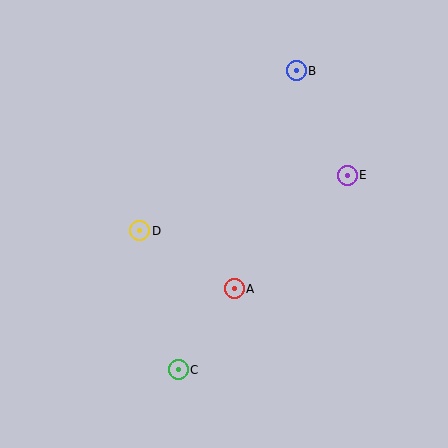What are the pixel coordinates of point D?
Point D is at (140, 231).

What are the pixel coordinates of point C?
Point C is at (178, 370).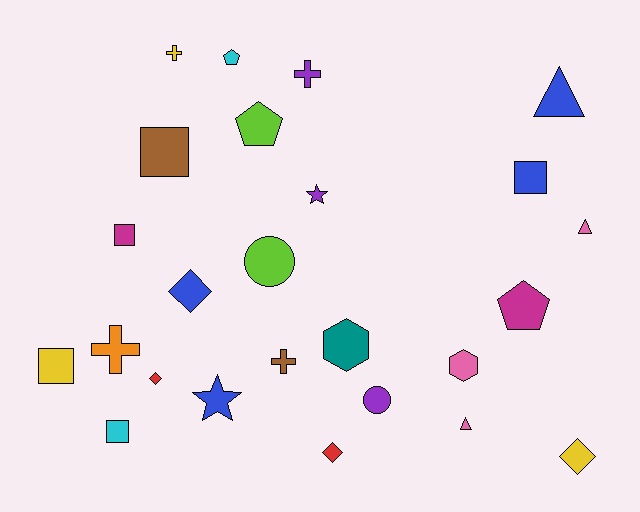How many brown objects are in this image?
There are 2 brown objects.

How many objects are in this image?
There are 25 objects.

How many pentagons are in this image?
There are 3 pentagons.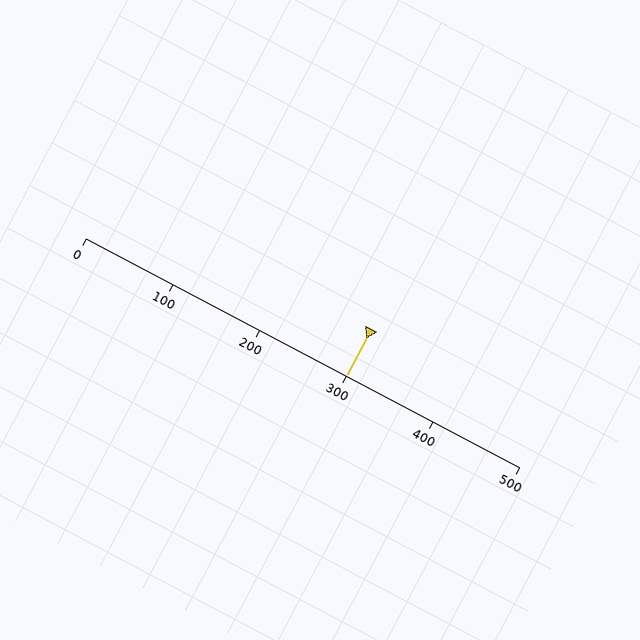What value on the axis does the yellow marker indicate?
The marker indicates approximately 300.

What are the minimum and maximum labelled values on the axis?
The axis runs from 0 to 500.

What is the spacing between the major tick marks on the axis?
The major ticks are spaced 100 apart.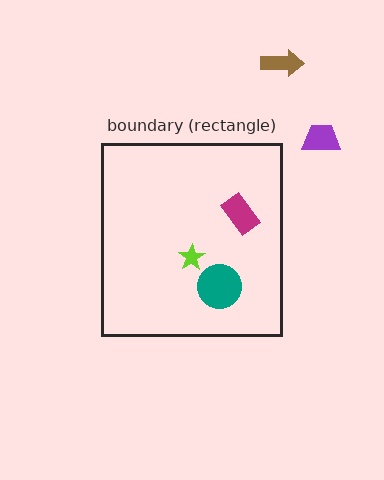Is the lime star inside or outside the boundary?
Inside.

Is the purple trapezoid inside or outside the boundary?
Outside.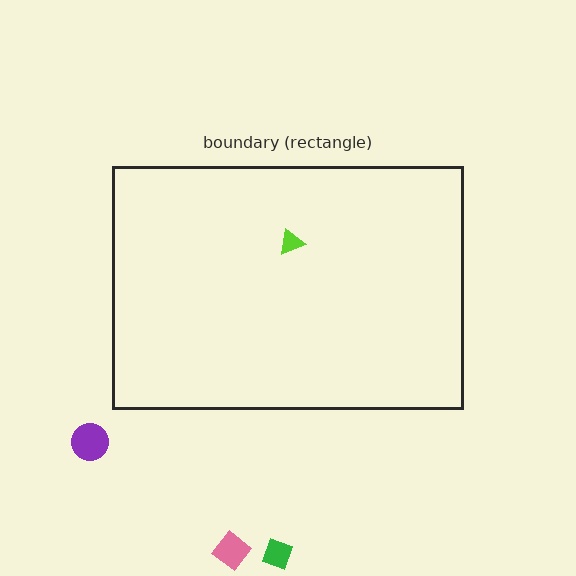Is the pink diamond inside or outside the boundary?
Outside.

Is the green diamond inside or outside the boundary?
Outside.